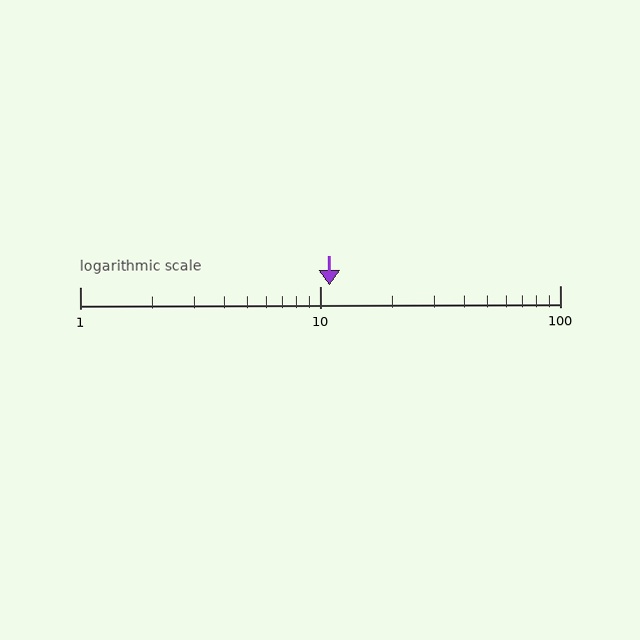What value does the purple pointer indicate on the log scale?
The pointer indicates approximately 11.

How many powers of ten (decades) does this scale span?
The scale spans 2 decades, from 1 to 100.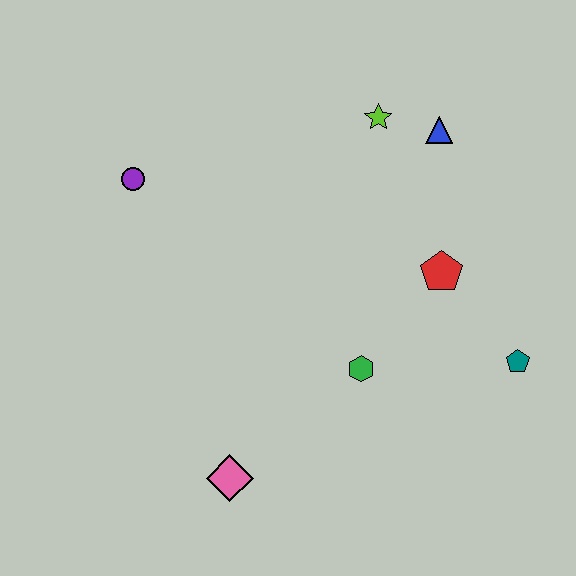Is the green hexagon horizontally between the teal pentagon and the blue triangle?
No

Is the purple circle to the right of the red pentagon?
No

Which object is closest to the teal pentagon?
The red pentagon is closest to the teal pentagon.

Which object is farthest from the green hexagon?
The purple circle is farthest from the green hexagon.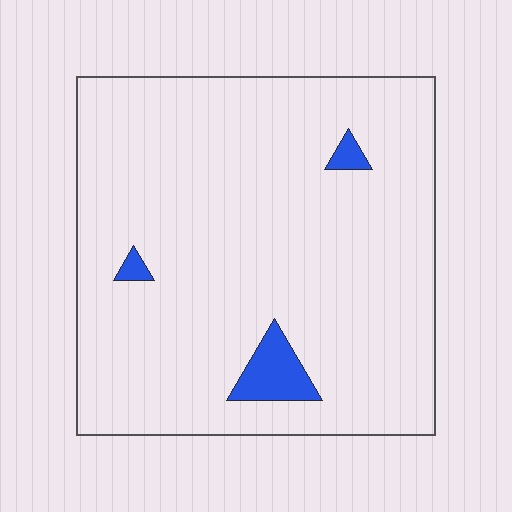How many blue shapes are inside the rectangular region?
3.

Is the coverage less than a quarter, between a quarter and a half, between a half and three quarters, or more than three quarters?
Less than a quarter.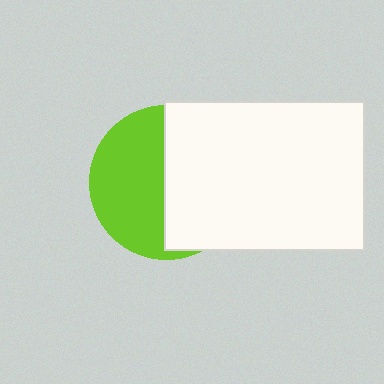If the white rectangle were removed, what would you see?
You would see the complete lime circle.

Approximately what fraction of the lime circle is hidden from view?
Roughly 51% of the lime circle is hidden behind the white rectangle.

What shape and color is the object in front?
The object in front is a white rectangle.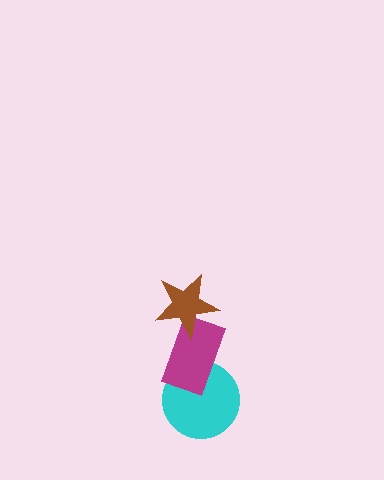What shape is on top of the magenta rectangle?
The brown star is on top of the magenta rectangle.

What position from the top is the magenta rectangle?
The magenta rectangle is 2nd from the top.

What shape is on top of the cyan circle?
The magenta rectangle is on top of the cyan circle.